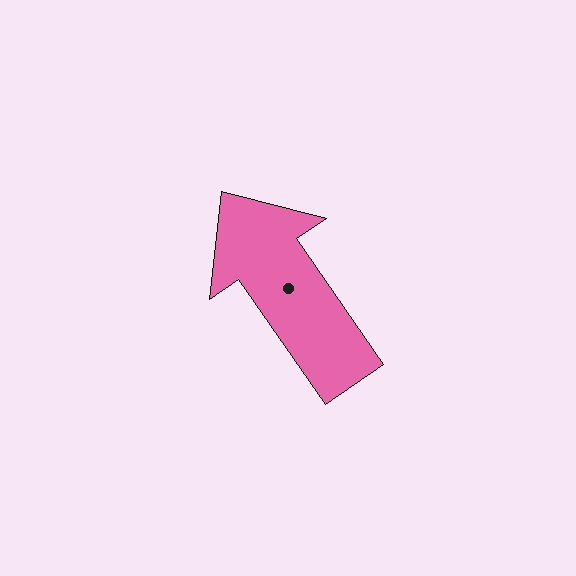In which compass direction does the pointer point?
Northwest.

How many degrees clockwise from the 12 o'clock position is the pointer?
Approximately 325 degrees.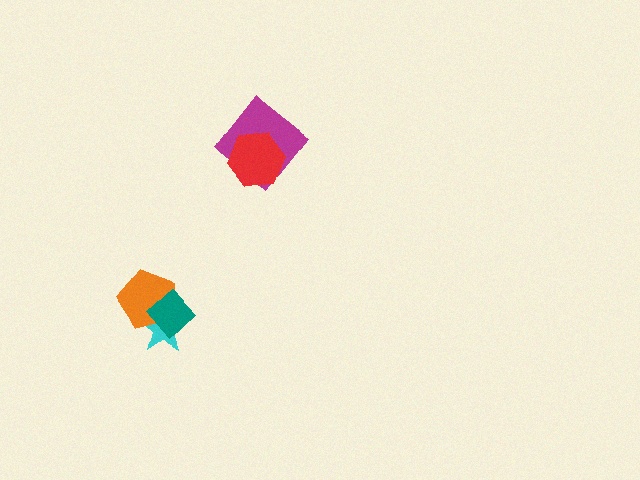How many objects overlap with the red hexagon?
1 object overlaps with the red hexagon.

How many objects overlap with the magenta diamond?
1 object overlaps with the magenta diamond.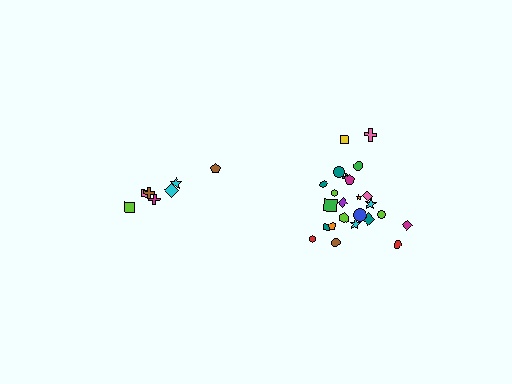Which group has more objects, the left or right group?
The right group.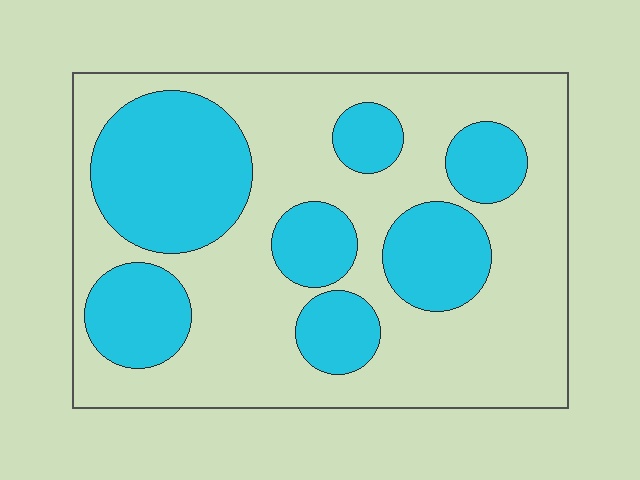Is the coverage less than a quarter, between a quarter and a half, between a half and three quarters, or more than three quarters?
Between a quarter and a half.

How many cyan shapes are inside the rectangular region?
7.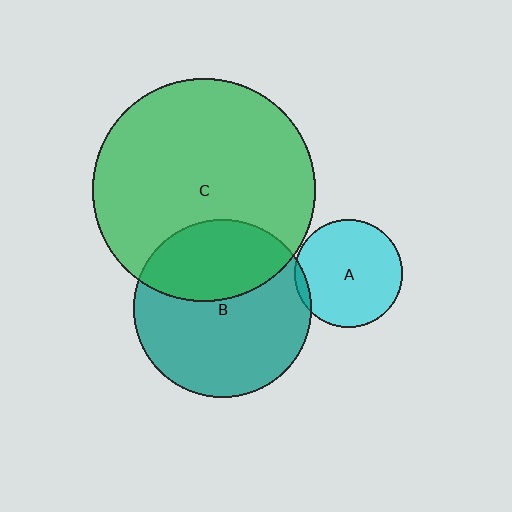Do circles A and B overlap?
Yes.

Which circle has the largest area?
Circle C (green).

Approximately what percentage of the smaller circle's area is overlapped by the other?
Approximately 5%.